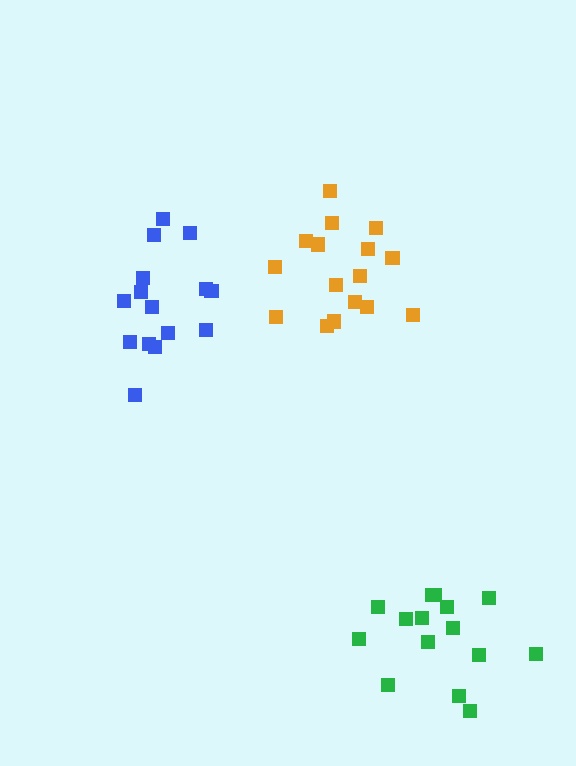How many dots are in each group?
Group 1: 16 dots, Group 2: 15 dots, Group 3: 15 dots (46 total).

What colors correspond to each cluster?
The clusters are colored: orange, blue, green.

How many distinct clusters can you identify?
There are 3 distinct clusters.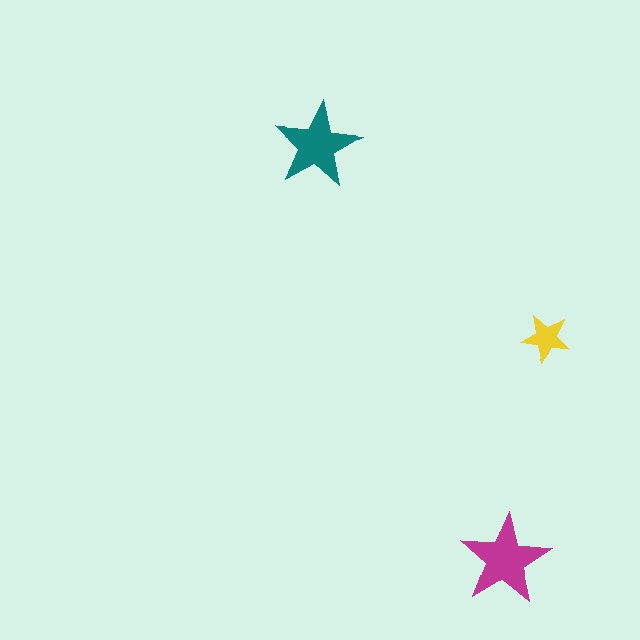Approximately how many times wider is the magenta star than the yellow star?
About 2 times wider.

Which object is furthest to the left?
The teal star is leftmost.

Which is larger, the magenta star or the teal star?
The magenta one.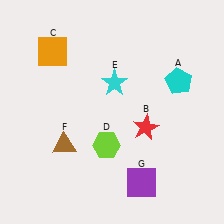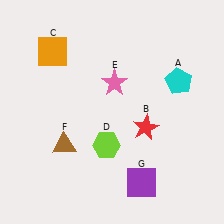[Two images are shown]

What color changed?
The star (E) changed from cyan in Image 1 to pink in Image 2.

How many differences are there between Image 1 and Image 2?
There is 1 difference between the two images.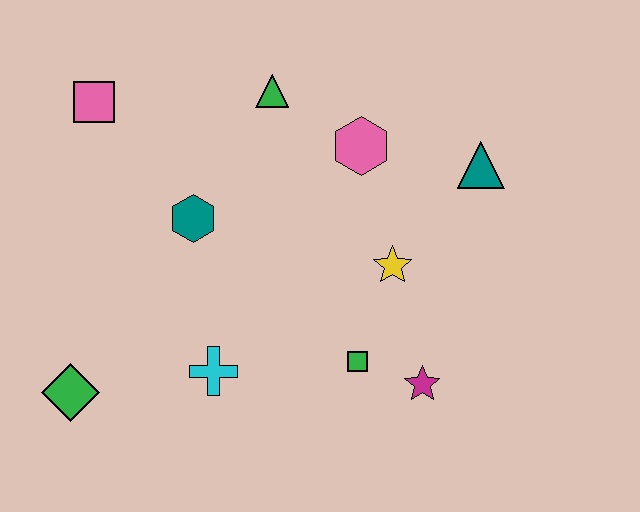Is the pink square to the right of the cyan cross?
No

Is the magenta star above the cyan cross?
No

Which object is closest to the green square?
The magenta star is closest to the green square.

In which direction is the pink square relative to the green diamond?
The pink square is above the green diamond.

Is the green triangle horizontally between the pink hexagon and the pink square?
Yes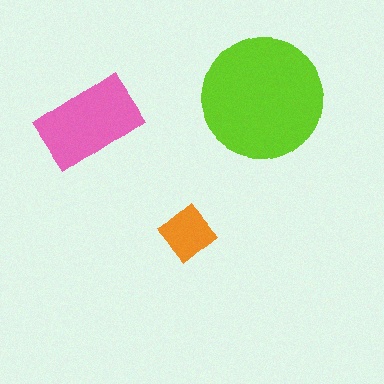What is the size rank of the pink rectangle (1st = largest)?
2nd.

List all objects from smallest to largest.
The orange diamond, the pink rectangle, the lime circle.